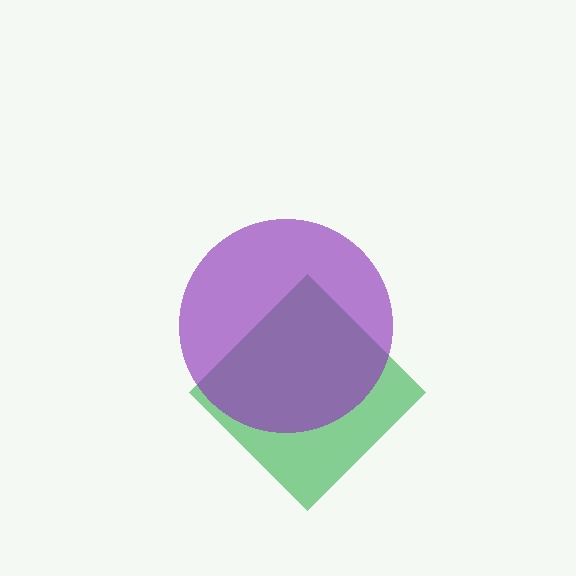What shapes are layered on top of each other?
The layered shapes are: a green diamond, a purple circle.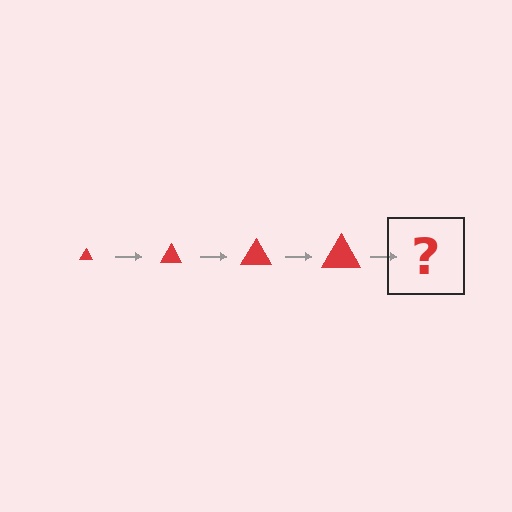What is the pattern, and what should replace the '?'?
The pattern is that the triangle gets progressively larger each step. The '?' should be a red triangle, larger than the previous one.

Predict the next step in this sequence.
The next step is a red triangle, larger than the previous one.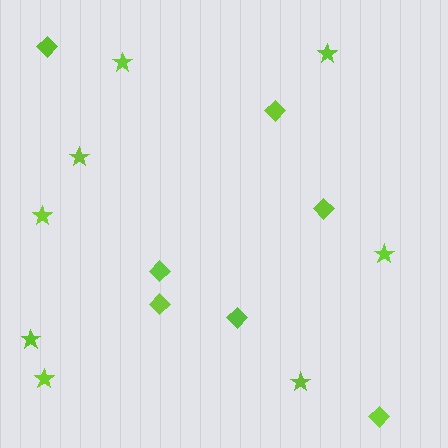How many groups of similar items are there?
There are 2 groups: one group of diamonds (7) and one group of stars (8).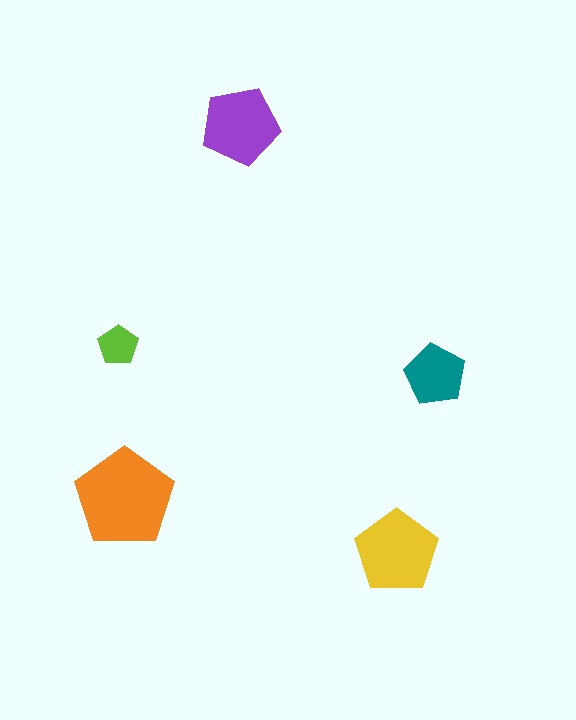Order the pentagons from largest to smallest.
the orange one, the yellow one, the purple one, the teal one, the lime one.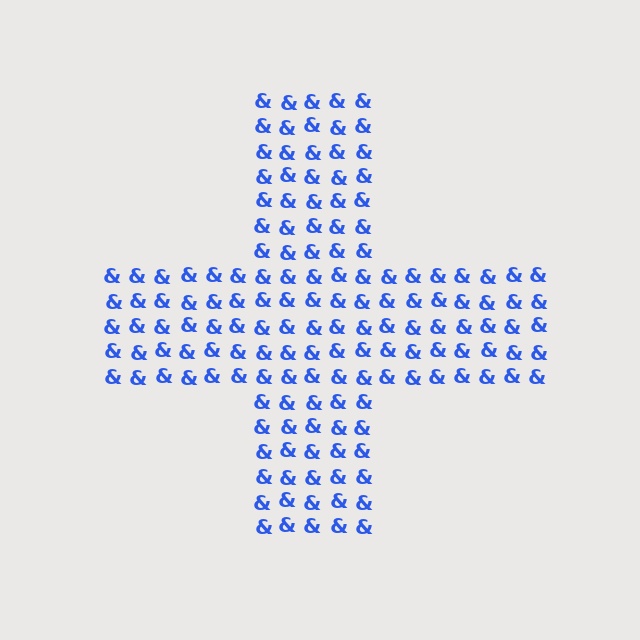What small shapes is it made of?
It is made of small ampersands.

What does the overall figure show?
The overall figure shows a cross.